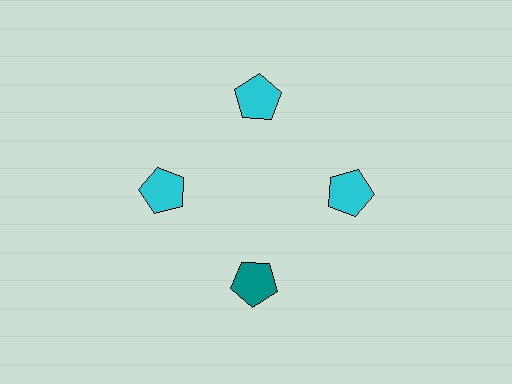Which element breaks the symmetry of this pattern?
The teal pentagon at roughly the 6 o'clock position breaks the symmetry. All other shapes are cyan pentagons.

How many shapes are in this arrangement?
There are 4 shapes arranged in a ring pattern.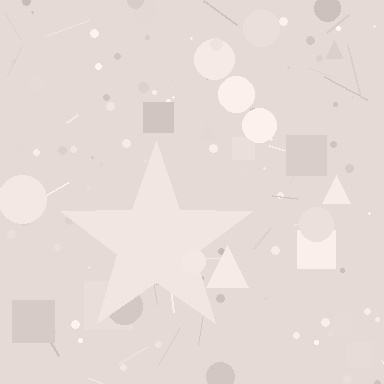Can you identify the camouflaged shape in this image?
The camouflaged shape is a star.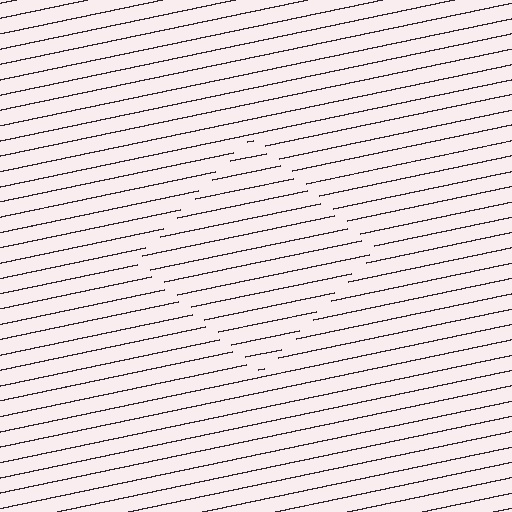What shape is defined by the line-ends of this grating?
An illusory square. The interior of the shape contains the same grating, shifted by half a period — the contour is defined by the phase discontinuity where line-ends from the inner and outer gratings abut.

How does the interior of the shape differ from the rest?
The interior of the shape contains the same grating, shifted by half a period — the contour is defined by the phase discontinuity where line-ends from the inner and outer gratings abut.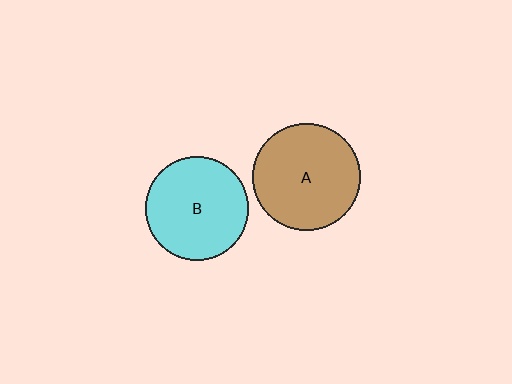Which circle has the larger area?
Circle A (brown).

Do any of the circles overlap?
No, none of the circles overlap.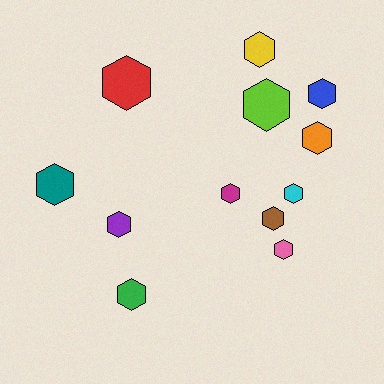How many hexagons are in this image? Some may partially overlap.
There are 12 hexagons.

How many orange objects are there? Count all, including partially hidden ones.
There is 1 orange object.